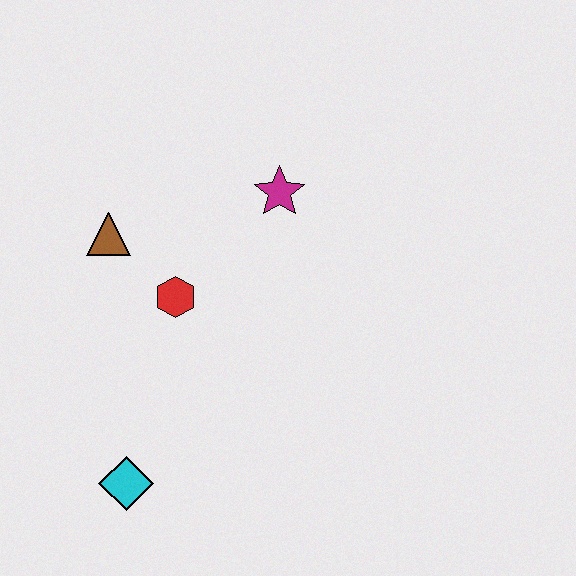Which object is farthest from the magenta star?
The cyan diamond is farthest from the magenta star.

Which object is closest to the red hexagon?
The brown triangle is closest to the red hexagon.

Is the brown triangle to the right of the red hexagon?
No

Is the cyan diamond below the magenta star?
Yes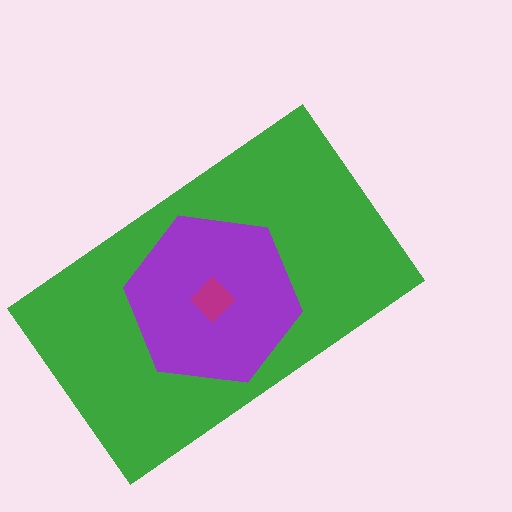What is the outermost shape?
The green rectangle.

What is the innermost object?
The magenta diamond.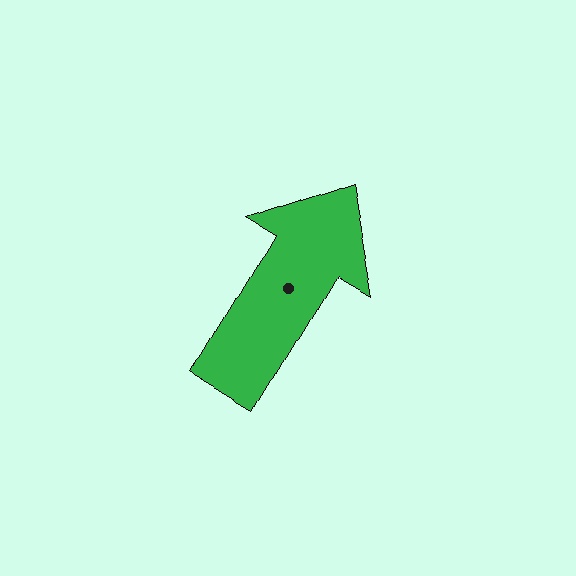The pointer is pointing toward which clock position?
Roughly 1 o'clock.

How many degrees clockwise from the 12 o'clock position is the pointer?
Approximately 31 degrees.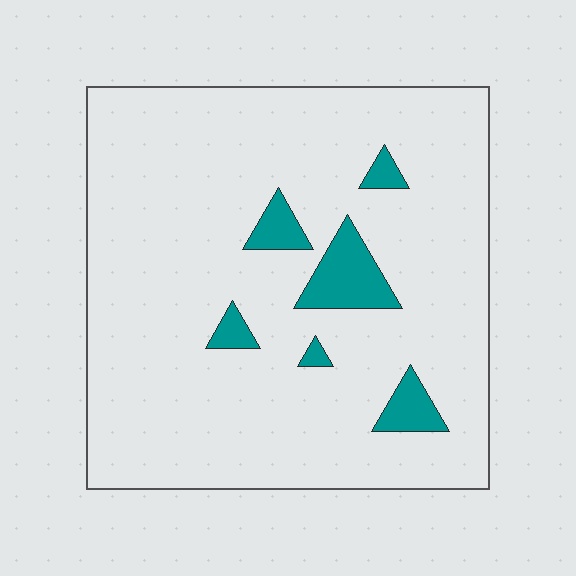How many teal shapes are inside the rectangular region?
6.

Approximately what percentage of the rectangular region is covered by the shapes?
Approximately 10%.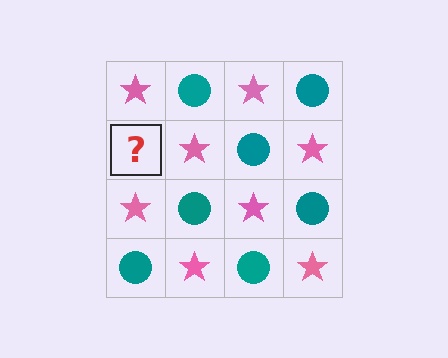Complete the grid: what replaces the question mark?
The question mark should be replaced with a teal circle.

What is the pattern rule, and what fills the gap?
The rule is that it alternates pink star and teal circle in a checkerboard pattern. The gap should be filled with a teal circle.